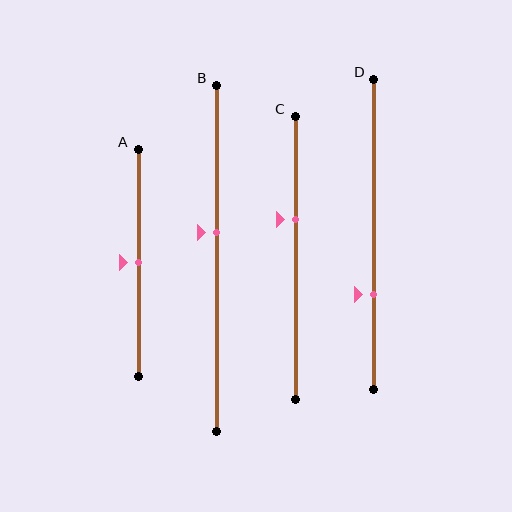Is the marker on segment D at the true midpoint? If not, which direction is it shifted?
No, the marker on segment D is shifted downward by about 19% of the segment length.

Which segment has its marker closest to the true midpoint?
Segment A has its marker closest to the true midpoint.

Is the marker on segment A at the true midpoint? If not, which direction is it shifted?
Yes, the marker on segment A is at the true midpoint.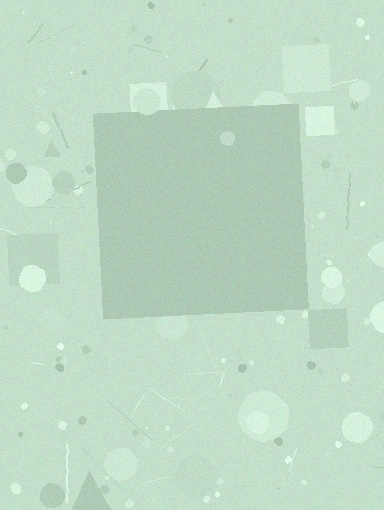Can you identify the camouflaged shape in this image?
The camouflaged shape is a square.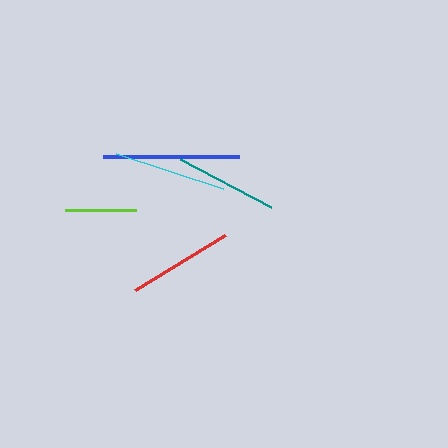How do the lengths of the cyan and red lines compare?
The cyan and red lines are approximately the same length.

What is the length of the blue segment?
The blue segment is approximately 136 pixels long.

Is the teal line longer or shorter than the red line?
The red line is longer than the teal line.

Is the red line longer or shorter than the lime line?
The red line is longer than the lime line.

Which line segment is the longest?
The blue line is the longest at approximately 136 pixels.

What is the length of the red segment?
The red segment is approximately 105 pixels long.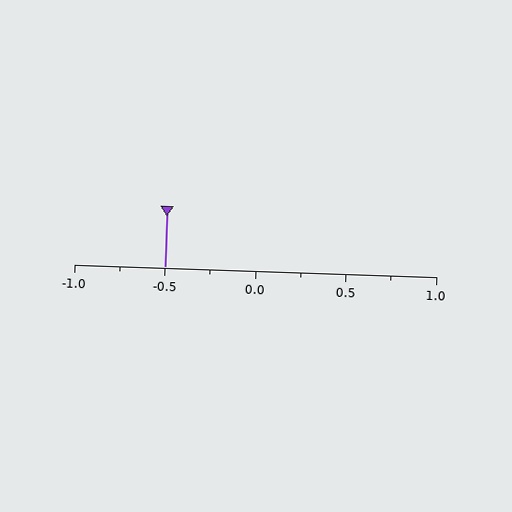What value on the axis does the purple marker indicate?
The marker indicates approximately -0.5.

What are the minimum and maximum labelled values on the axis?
The axis runs from -1.0 to 1.0.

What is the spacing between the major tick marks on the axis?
The major ticks are spaced 0.5 apart.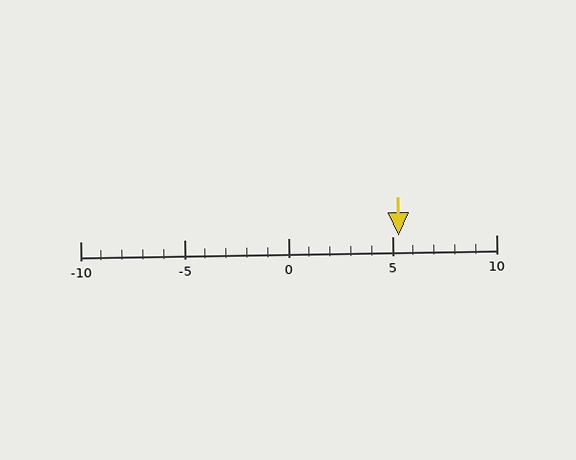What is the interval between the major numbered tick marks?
The major tick marks are spaced 5 units apart.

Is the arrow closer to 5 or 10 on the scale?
The arrow is closer to 5.